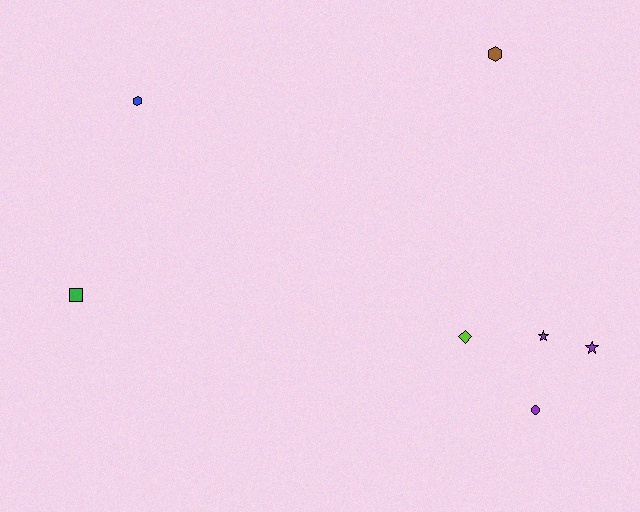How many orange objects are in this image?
There are no orange objects.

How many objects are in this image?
There are 7 objects.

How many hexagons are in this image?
There are 2 hexagons.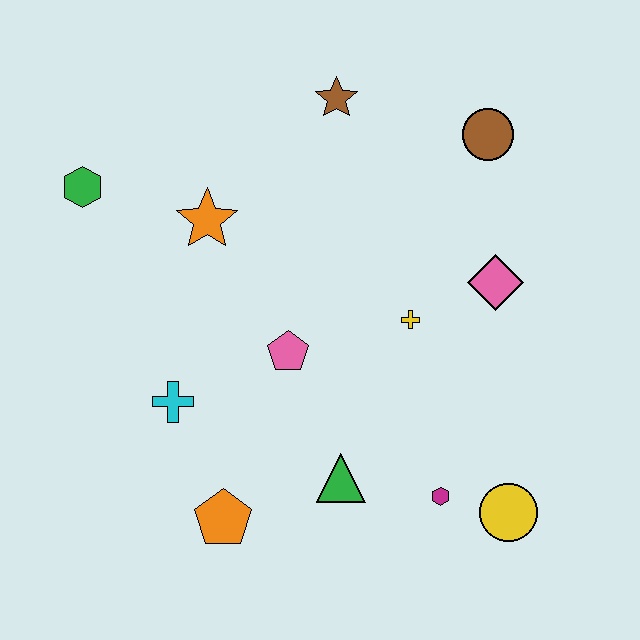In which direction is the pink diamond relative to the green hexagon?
The pink diamond is to the right of the green hexagon.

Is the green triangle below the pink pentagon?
Yes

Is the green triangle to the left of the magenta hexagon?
Yes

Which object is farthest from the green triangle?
The green hexagon is farthest from the green triangle.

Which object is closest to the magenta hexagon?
The yellow circle is closest to the magenta hexagon.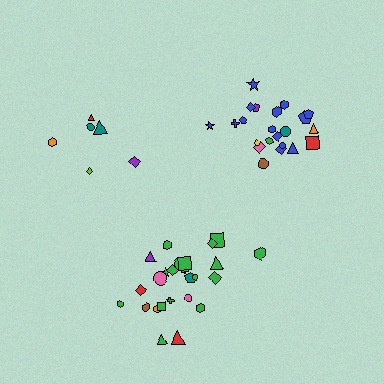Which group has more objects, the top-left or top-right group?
The top-right group.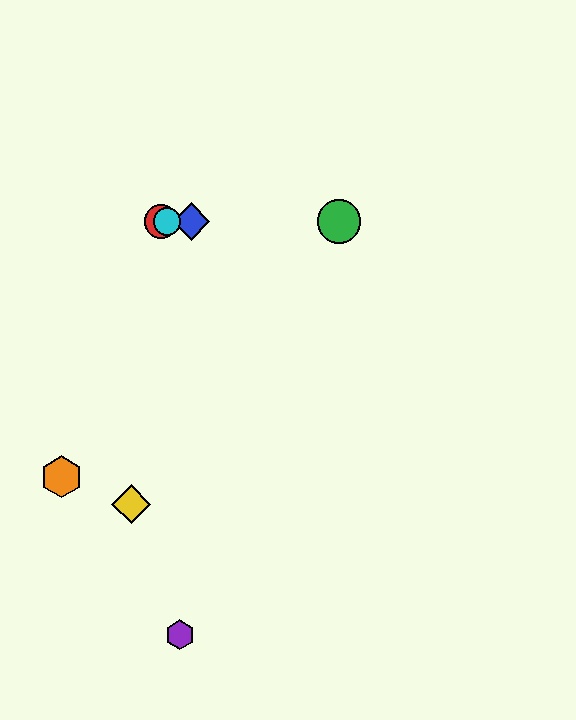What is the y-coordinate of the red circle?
The red circle is at y≈221.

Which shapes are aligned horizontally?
The red circle, the blue diamond, the green circle, the cyan circle are aligned horizontally.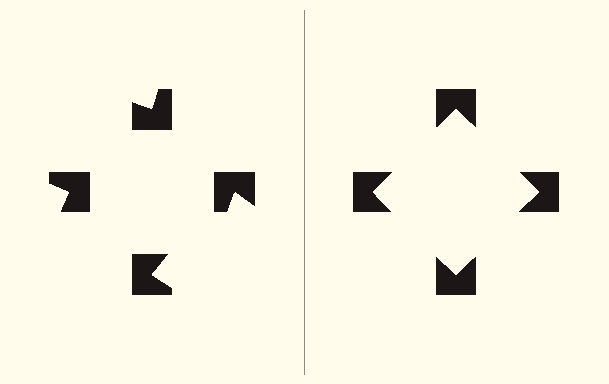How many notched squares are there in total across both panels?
8 — 4 on each side.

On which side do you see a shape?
An illusory square appears on the right side. On the left side the wedge cuts are rotated, so no coherent shape forms.